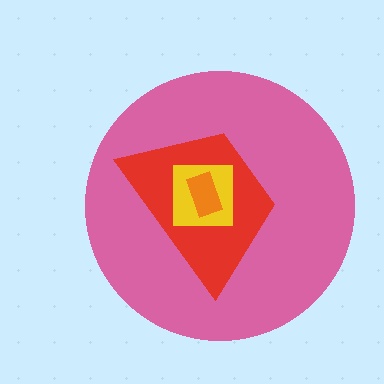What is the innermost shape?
The orange rectangle.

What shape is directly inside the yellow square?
The orange rectangle.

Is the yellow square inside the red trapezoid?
Yes.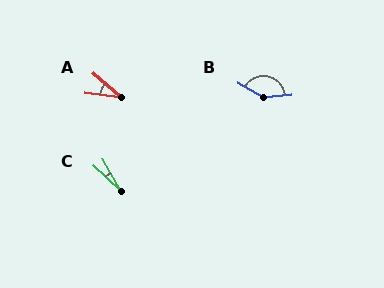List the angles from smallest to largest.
C (19°), A (33°), B (147°).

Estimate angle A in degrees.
Approximately 33 degrees.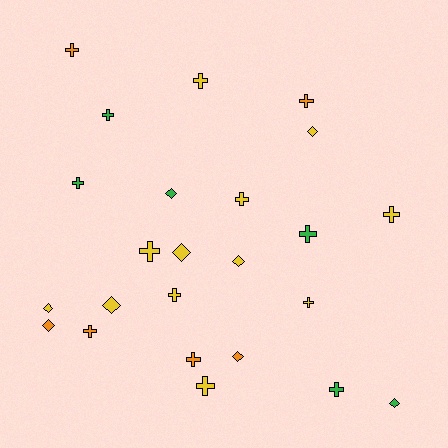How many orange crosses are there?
There are 4 orange crosses.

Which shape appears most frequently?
Cross, with 15 objects.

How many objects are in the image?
There are 24 objects.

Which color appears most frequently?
Yellow, with 12 objects.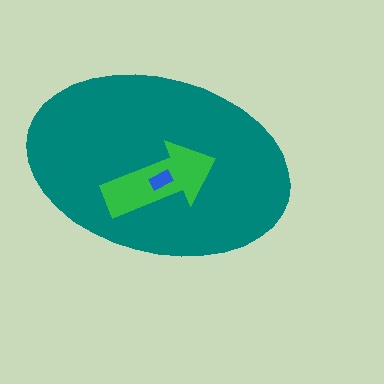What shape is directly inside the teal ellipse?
The green arrow.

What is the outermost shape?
The teal ellipse.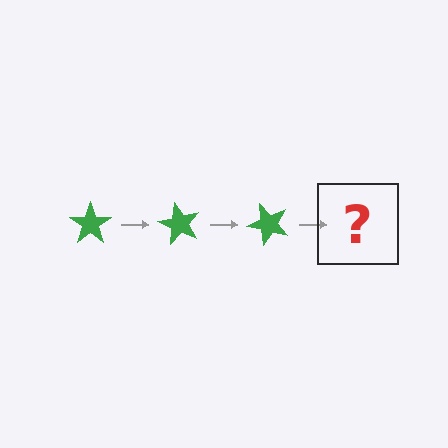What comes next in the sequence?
The next element should be a green star rotated 180 degrees.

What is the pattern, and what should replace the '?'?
The pattern is that the star rotates 60 degrees each step. The '?' should be a green star rotated 180 degrees.